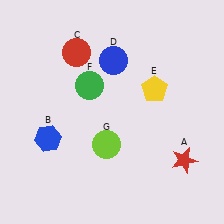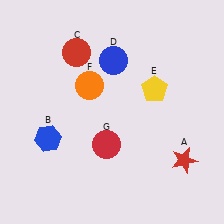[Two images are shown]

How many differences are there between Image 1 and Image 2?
There are 2 differences between the two images.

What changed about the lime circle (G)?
In Image 1, G is lime. In Image 2, it changed to red.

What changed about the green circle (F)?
In Image 1, F is green. In Image 2, it changed to orange.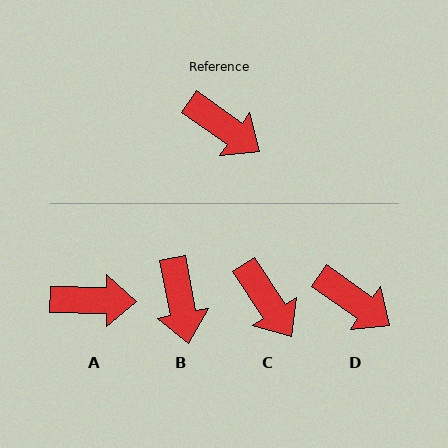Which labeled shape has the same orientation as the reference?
D.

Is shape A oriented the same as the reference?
No, it is off by about 34 degrees.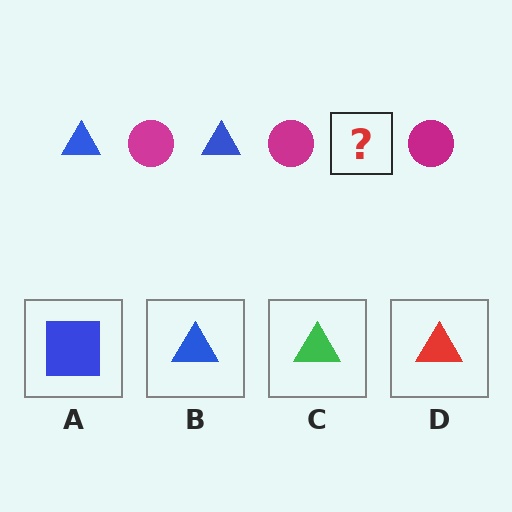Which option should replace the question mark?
Option B.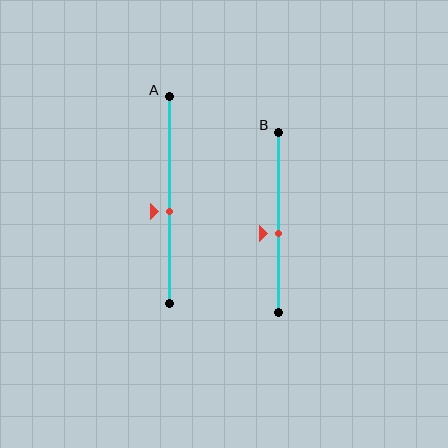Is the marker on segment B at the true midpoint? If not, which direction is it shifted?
No, the marker on segment B is shifted downward by about 6% of the segment length.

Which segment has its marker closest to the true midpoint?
Segment A has its marker closest to the true midpoint.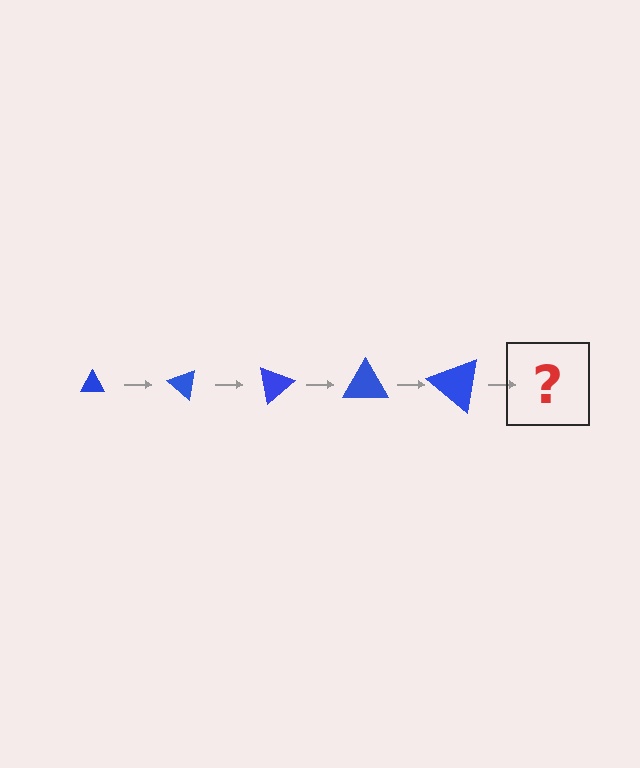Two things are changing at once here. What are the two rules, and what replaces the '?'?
The two rules are that the triangle grows larger each step and it rotates 40 degrees each step. The '?' should be a triangle, larger than the previous one and rotated 200 degrees from the start.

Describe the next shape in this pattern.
It should be a triangle, larger than the previous one and rotated 200 degrees from the start.